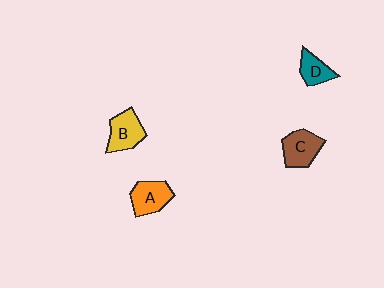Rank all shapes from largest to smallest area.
From largest to smallest: C (brown), B (yellow), A (orange), D (teal).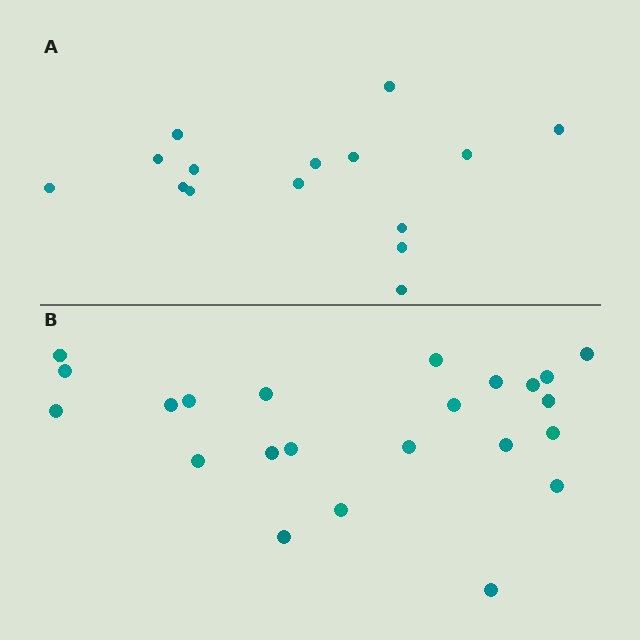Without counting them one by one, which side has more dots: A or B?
Region B (the bottom region) has more dots.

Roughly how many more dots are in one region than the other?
Region B has roughly 8 or so more dots than region A.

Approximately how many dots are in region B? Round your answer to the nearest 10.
About 20 dots. (The exact count is 23, which rounds to 20.)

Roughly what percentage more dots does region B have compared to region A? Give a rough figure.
About 55% more.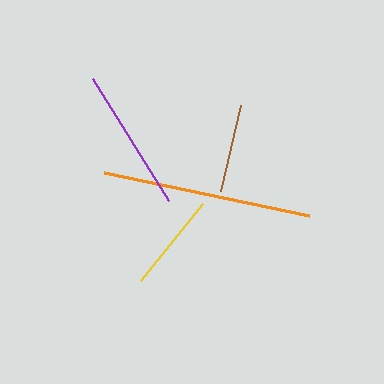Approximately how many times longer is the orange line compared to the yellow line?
The orange line is approximately 2.1 times the length of the yellow line.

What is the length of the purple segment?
The purple segment is approximately 144 pixels long.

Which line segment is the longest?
The orange line is the longest at approximately 210 pixels.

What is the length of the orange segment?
The orange segment is approximately 210 pixels long.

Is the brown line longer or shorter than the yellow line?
The yellow line is longer than the brown line.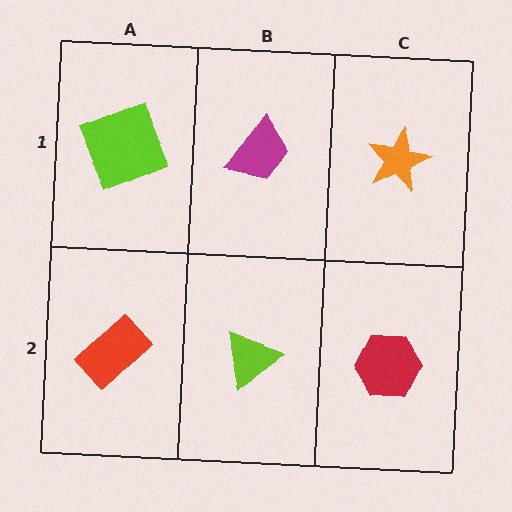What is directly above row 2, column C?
An orange star.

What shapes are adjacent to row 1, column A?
A red rectangle (row 2, column A), a magenta trapezoid (row 1, column B).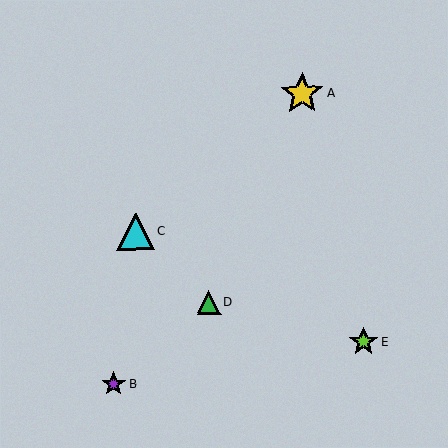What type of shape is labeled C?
Shape C is a cyan triangle.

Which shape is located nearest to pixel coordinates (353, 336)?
The lime star (labeled E) at (363, 342) is nearest to that location.